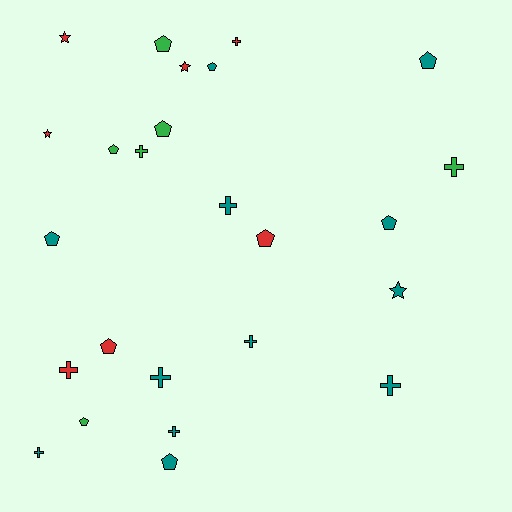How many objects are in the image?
There are 25 objects.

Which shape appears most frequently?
Pentagon, with 11 objects.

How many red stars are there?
There are 3 red stars.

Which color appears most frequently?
Teal, with 12 objects.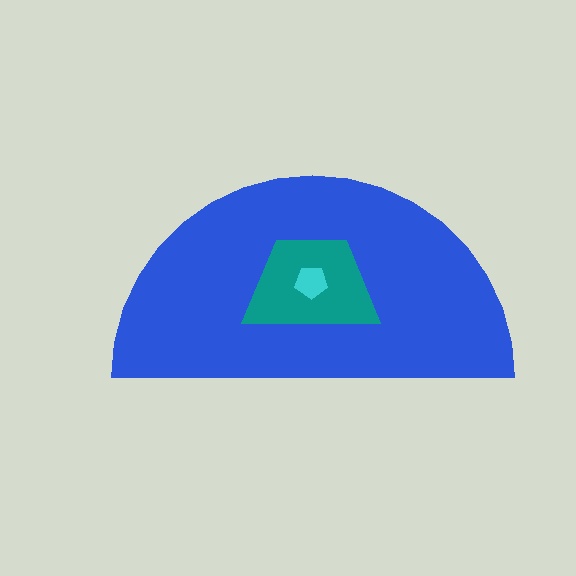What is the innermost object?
The cyan pentagon.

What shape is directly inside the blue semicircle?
The teal trapezoid.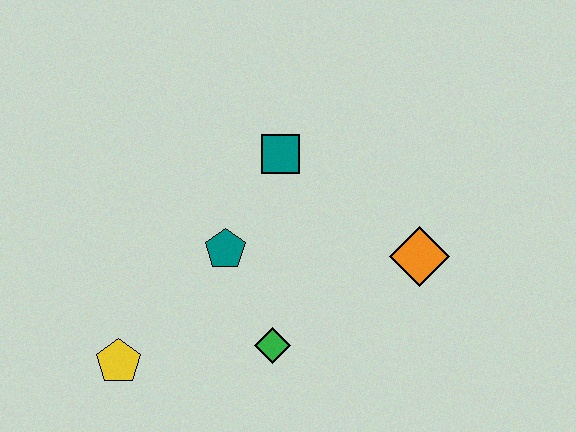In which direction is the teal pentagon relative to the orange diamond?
The teal pentagon is to the left of the orange diamond.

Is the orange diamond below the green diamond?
No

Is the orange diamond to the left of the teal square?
No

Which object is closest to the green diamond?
The teal pentagon is closest to the green diamond.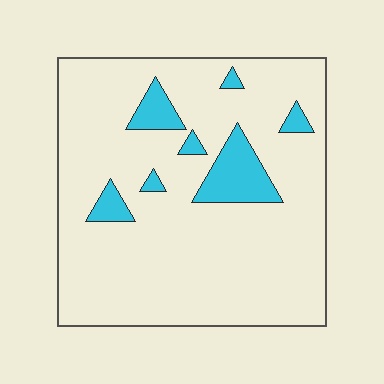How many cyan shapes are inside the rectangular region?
7.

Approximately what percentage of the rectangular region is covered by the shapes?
Approximately 10%.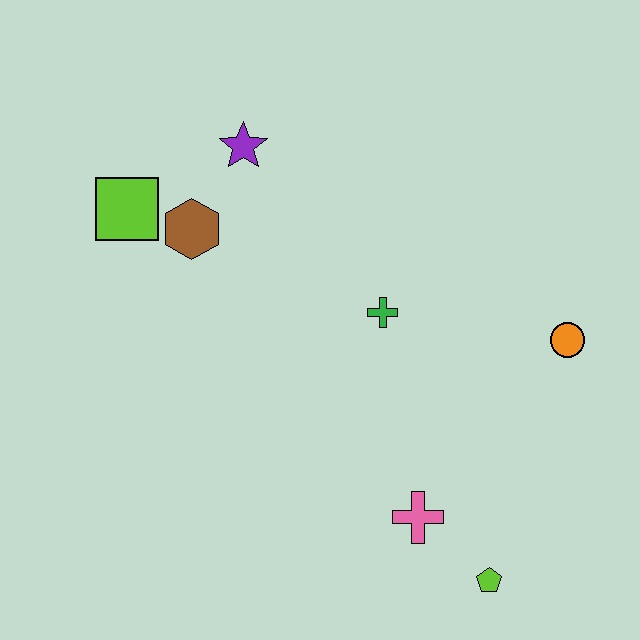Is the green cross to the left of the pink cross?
Yes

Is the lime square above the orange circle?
Yes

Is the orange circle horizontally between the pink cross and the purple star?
No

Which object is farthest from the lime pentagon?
The lime square is farthest from the lime pentagon.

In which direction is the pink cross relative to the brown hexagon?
The pink cross is below the brown hexagon.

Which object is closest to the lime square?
The brown hexagon is closest to the lime square.